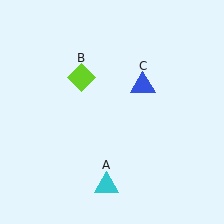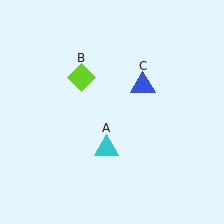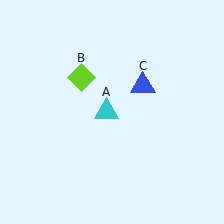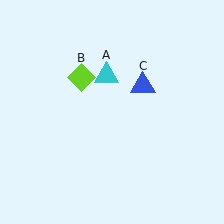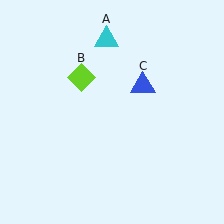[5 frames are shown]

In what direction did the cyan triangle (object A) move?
The cyan triangle (object A) moved up.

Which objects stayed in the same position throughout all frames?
Lime diamond (object B) and blue triangle (object C) remained stationary.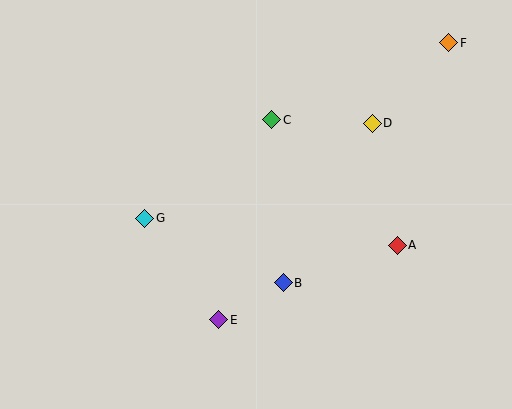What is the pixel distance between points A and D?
The distance between A and D is 125 pixels.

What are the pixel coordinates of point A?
Point A is at (397, 245).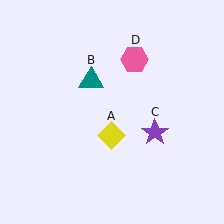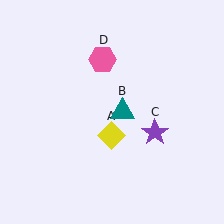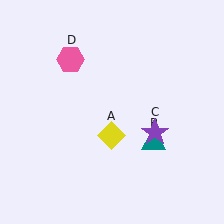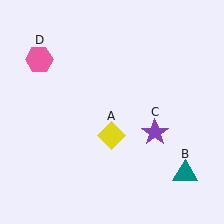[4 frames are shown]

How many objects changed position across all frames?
2 objects changed position: teal triangle (object B), pink hexagon (object D).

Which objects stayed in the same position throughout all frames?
Yellow diamond (object A) and purple star (object C) remained stationary.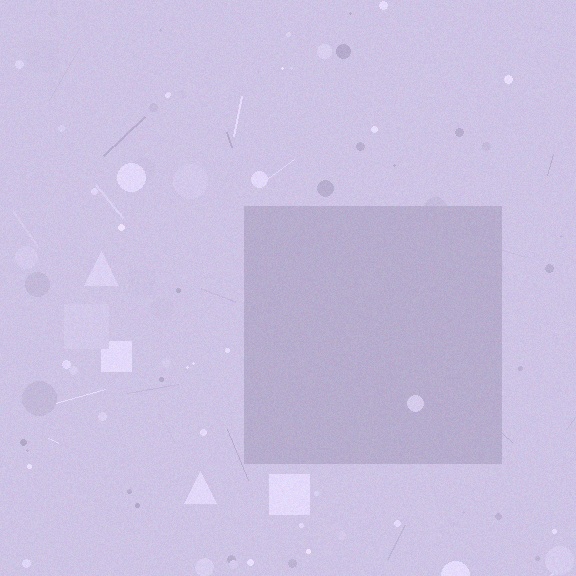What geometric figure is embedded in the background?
A square is embedded in the background.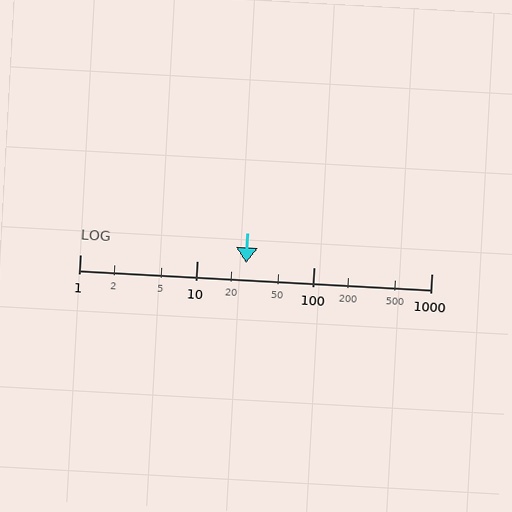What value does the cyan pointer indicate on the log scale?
The pointer indicates approximately 26.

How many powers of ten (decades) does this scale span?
The scale spans 3 decades, from 1 to 1000.